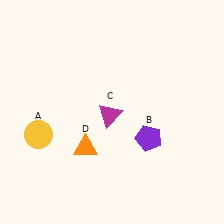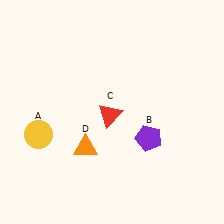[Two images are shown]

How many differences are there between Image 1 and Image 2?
There is 1 difference between the two images.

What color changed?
The triangle (C) changed from magenta in Image 1 to red in Image 2.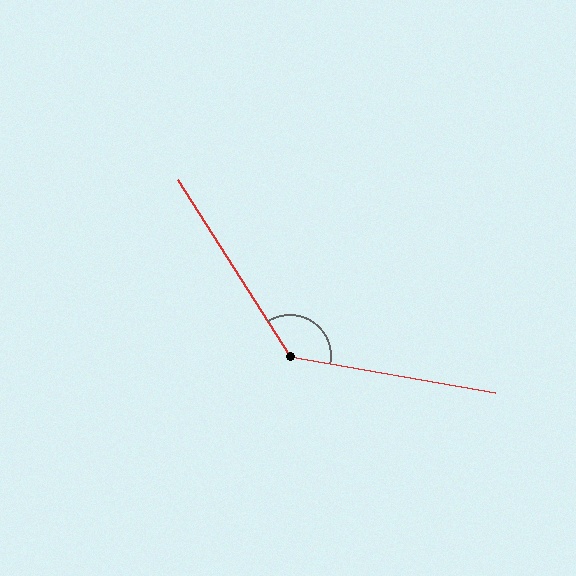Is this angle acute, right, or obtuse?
It is obtuse.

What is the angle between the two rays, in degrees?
Approximately 132 degrees.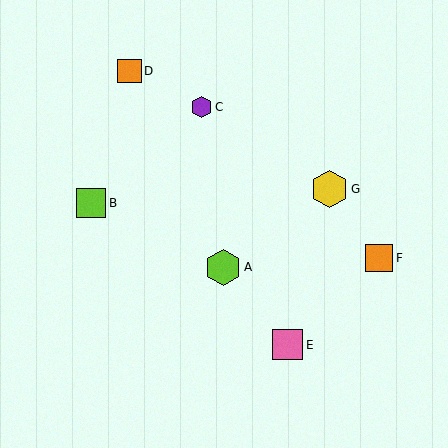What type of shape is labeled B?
Shape B is a lime square.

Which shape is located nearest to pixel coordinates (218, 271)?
The lime hexagon (labeled A) at (223, 267) is nearest to that location.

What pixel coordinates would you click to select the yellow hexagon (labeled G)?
Click at (330, 189) to select the yellow hexagon G.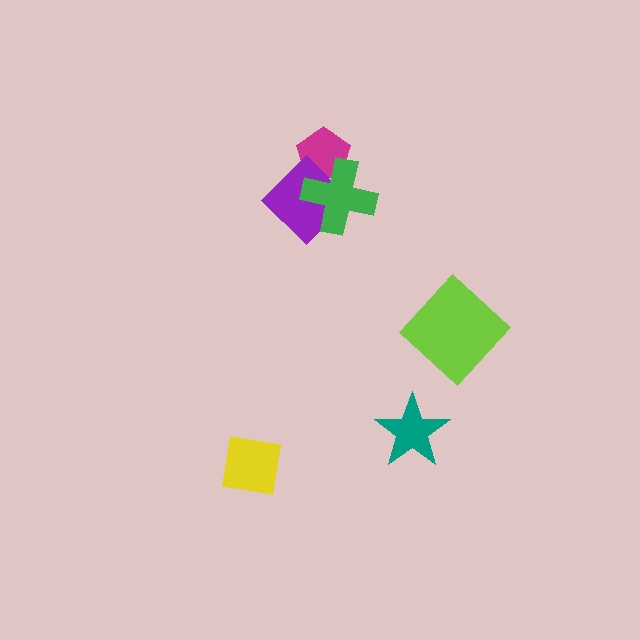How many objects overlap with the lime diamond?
0 objects overlap with the lime diamond.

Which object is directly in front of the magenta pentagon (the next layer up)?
The purple diamond is directly in front of the magenta pentagon.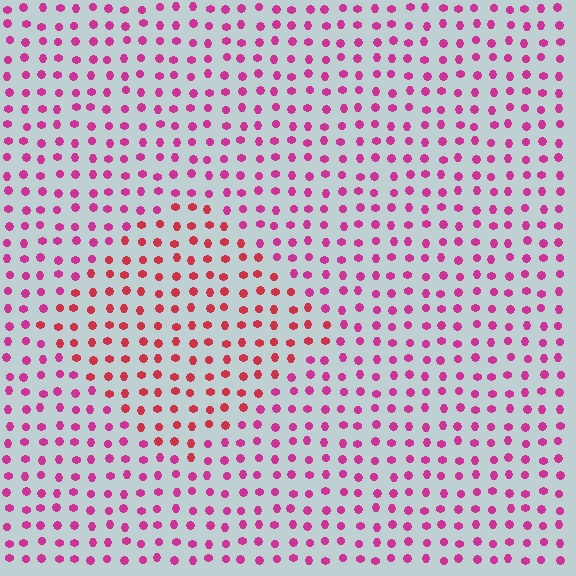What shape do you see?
I see a diamond.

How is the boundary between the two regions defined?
The boundary is defined purely by a slight shift in hue (about 30 degrees). Spacing, size, and orientation are identical on both sides.